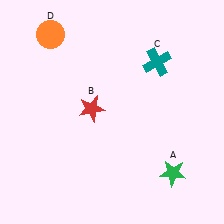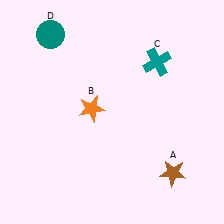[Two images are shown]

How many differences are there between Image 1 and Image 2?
There are 3 differences between the two images.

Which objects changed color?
A changed from green to brown. B changed from red to orange. D changed from orange to teal.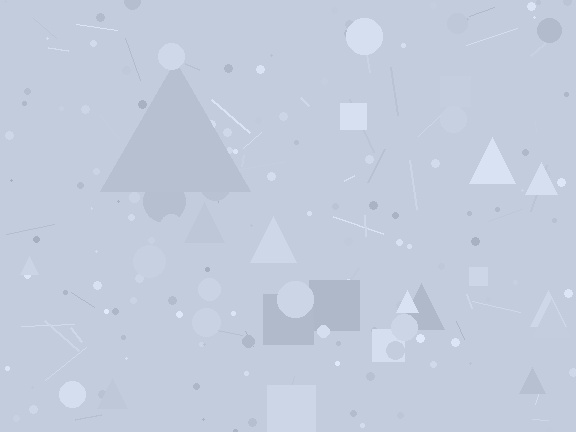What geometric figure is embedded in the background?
A triangle is embedded in the background.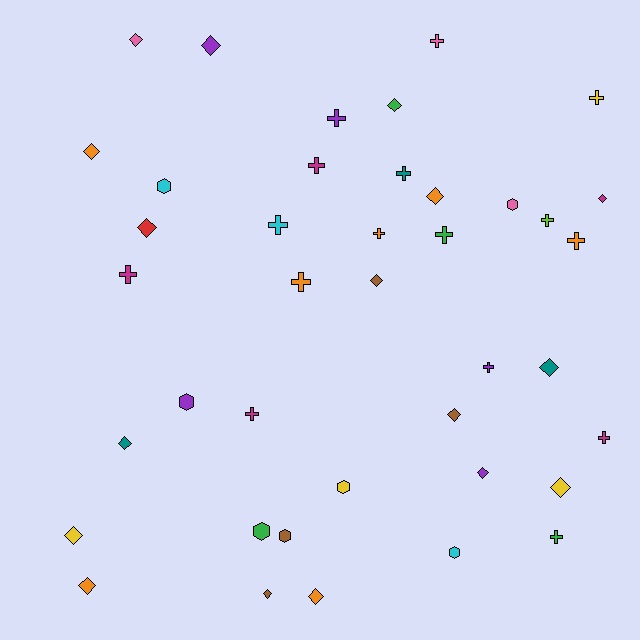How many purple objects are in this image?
There are 5 purple objects.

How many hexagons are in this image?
There are 7 hexagons.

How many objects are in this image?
There are 40 objects.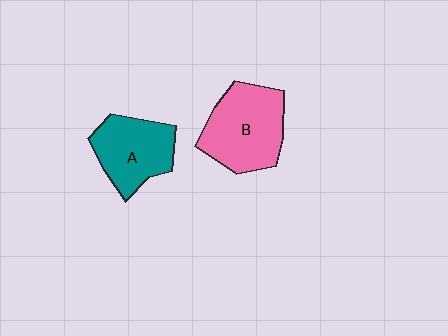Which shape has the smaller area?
Shape A (teal).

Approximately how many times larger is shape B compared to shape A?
Approximately 1.2 times.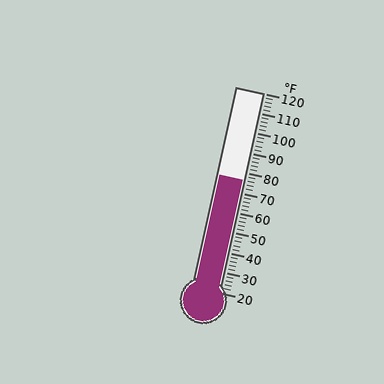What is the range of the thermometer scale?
The thermometer scale ranges from 20°F to 120°F.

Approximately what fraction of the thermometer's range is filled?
The thermometer is filled to approximately 55% of its range.